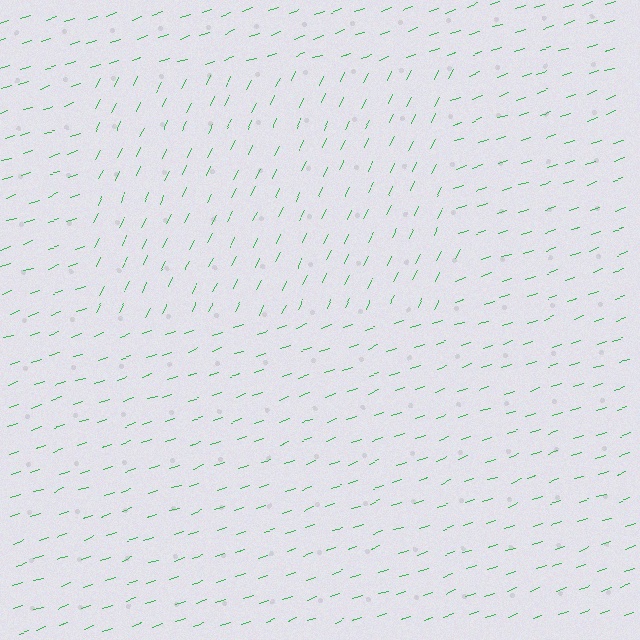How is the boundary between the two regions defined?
The boundary is defined purely by a change in line orientation (approximately 45 degrees difference). All lines are the same color and thickness.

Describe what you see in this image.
The image is filled with small green line segments. A rectangle region in the image has lines oriented differently from the surrounding lines, creating a visible texture boundary.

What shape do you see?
I see a rectangle.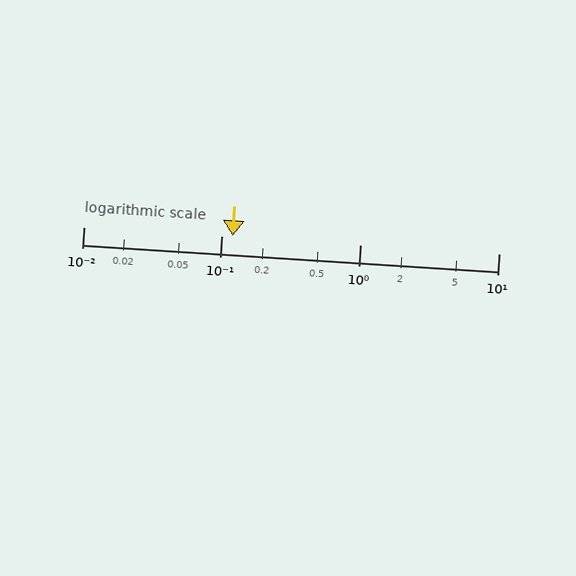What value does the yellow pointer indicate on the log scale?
The pointer indicates approximately 0.12.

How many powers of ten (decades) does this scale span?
The scale spans 3 decades, from 0.01 to 10.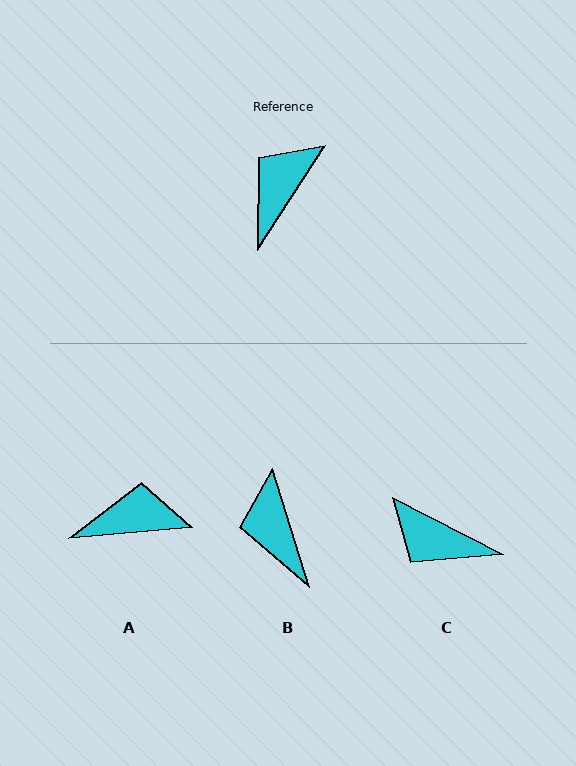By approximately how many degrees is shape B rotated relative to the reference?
Approximately 50 degrees counter-clockwise.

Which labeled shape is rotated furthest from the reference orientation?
C, about 95 degrees away.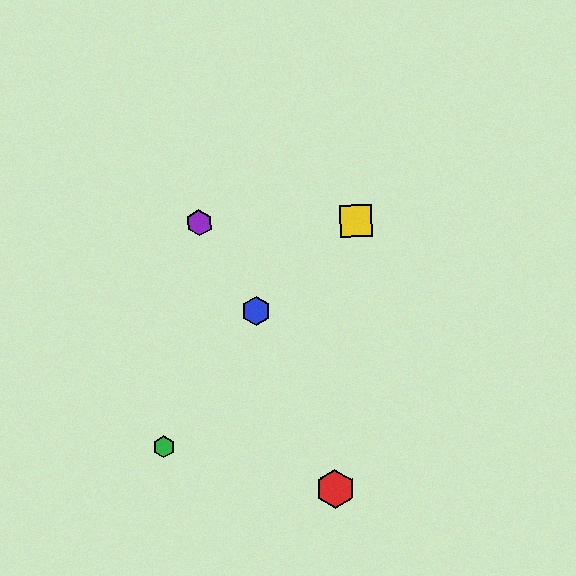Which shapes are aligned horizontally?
The yellow square, the purple hexagon are aligned horizontally.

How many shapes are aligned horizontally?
2 shapes (the yellow square, the purple hexagon) are aligned horizontally.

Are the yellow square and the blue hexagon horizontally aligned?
No, the yellow square is at y≈221 and the blue hexagon is at y≈311.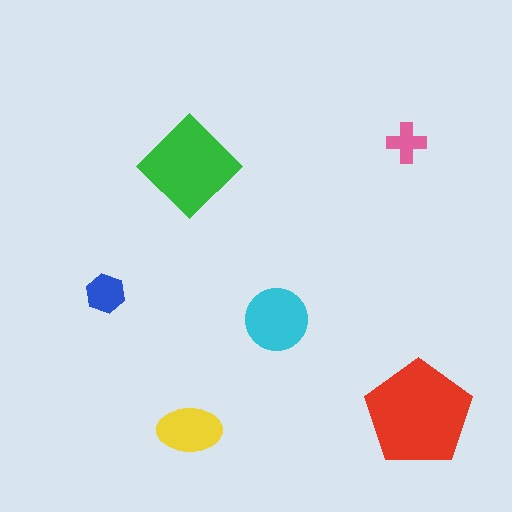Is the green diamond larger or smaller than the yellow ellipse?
Larger.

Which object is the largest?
The red pentagon.